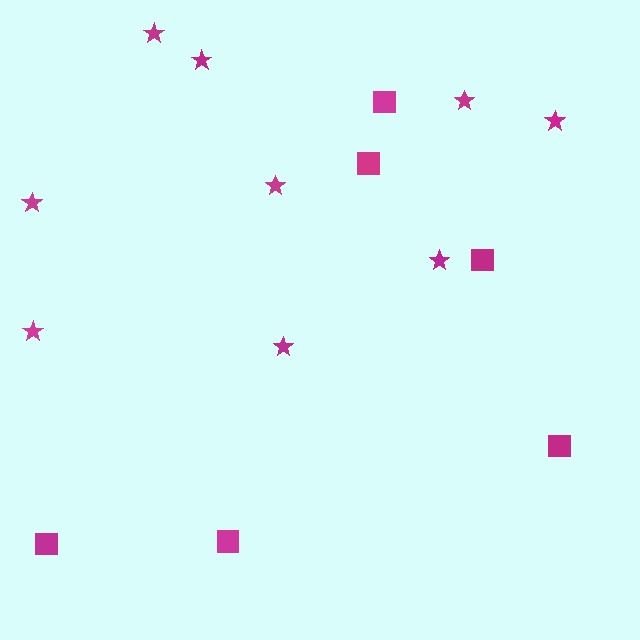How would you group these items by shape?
There are 2 groups: one group of stars (9) and one group of squares (6).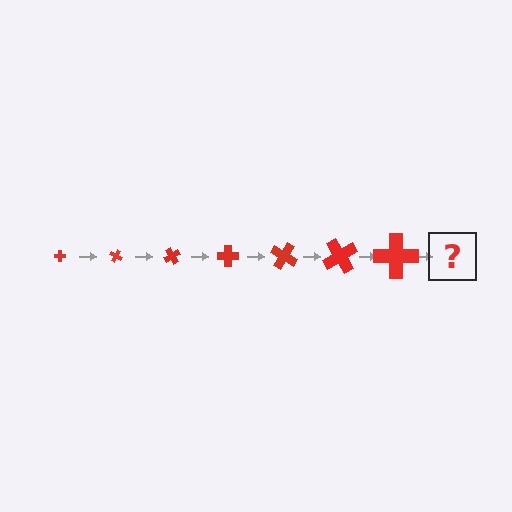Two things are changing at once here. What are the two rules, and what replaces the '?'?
The two rules are that the cross grows larger each step and it rotates 30 degrees each step. The '?' should be a cross, larger than the previous one and rotated 210 degrees from the start.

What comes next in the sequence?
The next element should be a cross, larger than the previous one and rotated 210 degrees from the start.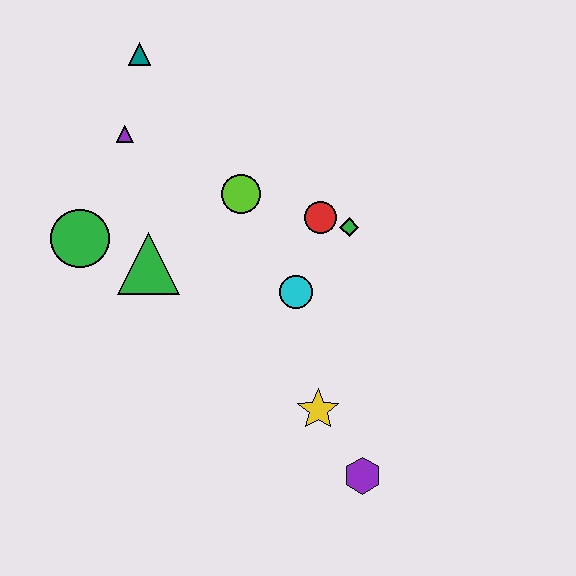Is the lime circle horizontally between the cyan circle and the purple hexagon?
No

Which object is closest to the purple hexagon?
The yellow star is closest to the purple hexagon.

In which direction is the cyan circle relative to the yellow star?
The cyan circle is above the yellow star.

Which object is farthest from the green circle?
The purple hexagon is farthest from the green circle.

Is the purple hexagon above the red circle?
No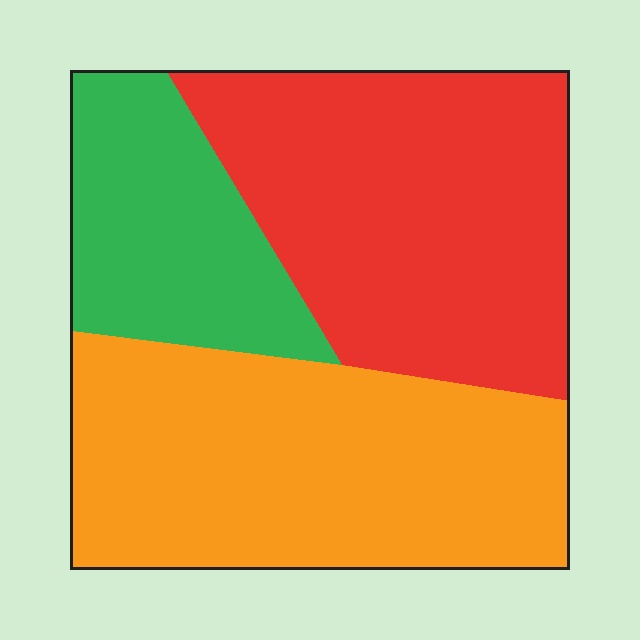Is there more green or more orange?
Orange.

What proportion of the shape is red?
Red covers around 40% of the shape.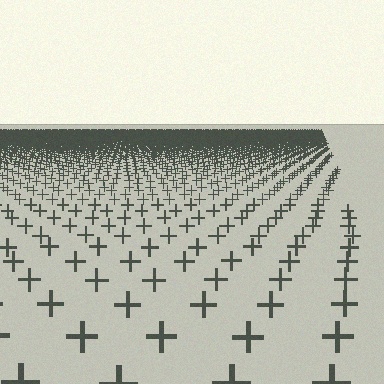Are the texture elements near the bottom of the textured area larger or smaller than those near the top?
Larger. Near the bottom, elements are closer to the viewer and appear at a bigger on-screen size.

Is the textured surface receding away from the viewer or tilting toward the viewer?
The surface is receding away from the viewer. Texture elements get smaller and denser toward the top.